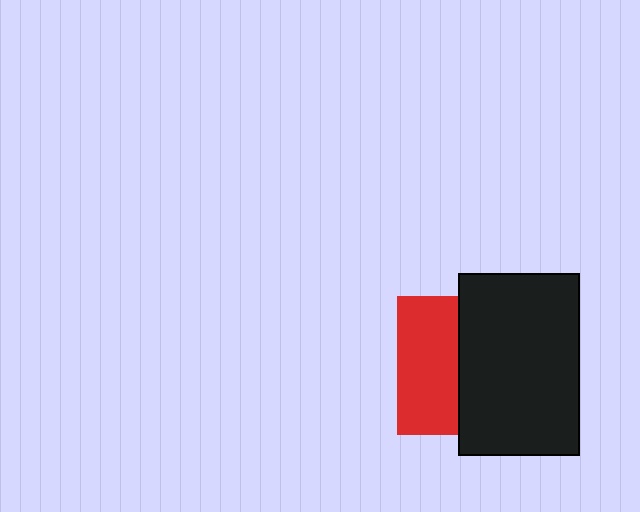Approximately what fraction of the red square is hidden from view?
Roughly 57% of the red square is hidden behind the black rectangle.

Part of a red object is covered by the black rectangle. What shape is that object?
It is a square.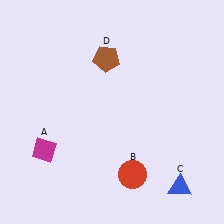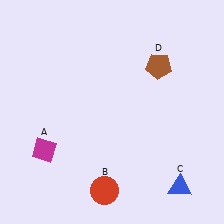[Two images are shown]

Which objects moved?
The objects that moved are: the red circle (B), the brown pentagon (D).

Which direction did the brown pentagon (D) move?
The brown pentagon (D) moved right.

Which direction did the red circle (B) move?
The red circle (B) moved left.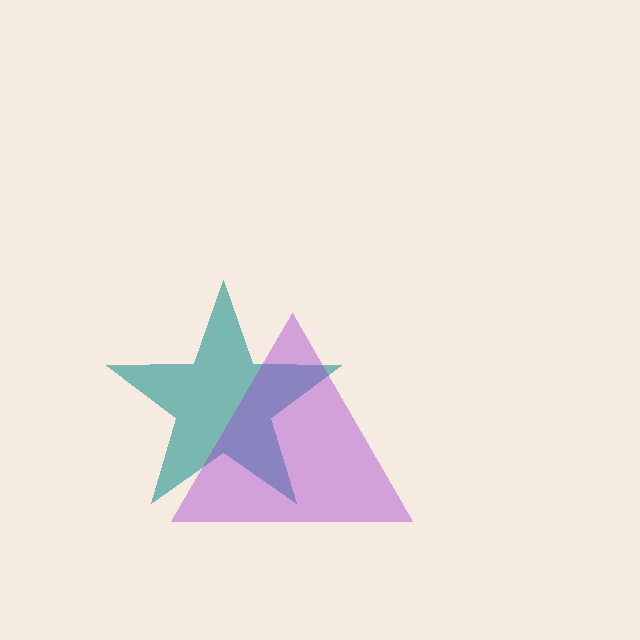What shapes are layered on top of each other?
The layered shapes are: a teal star, a purple triangle.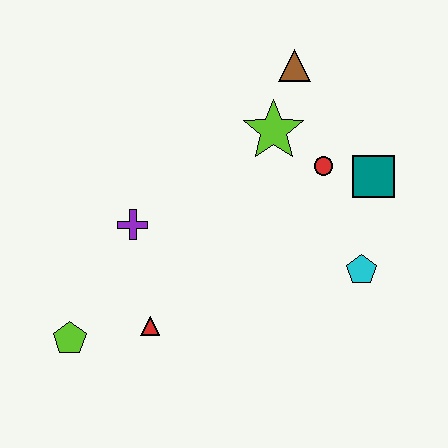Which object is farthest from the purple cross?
The teal square is farthest from the purple cross.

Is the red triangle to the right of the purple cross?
Yes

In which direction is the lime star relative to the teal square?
The lime star is to the left of the teal square.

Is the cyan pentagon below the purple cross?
Yes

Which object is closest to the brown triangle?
The lime star is closest to the brown triangle.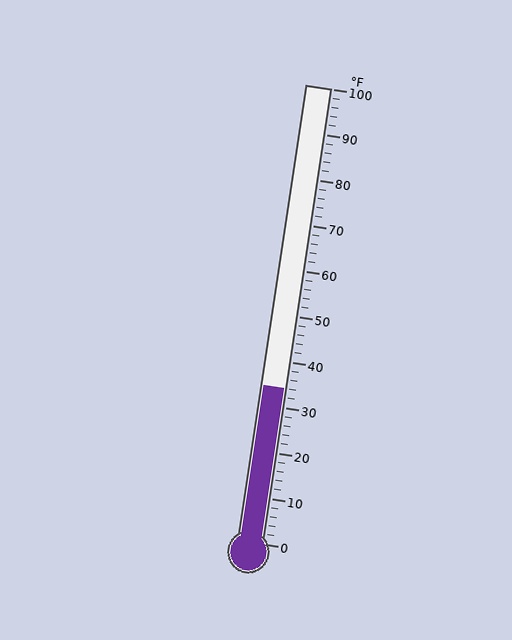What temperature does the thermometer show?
The thermometer shows approximately 34°F.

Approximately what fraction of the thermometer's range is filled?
The thermometer is filled to approximately 35% of its range.